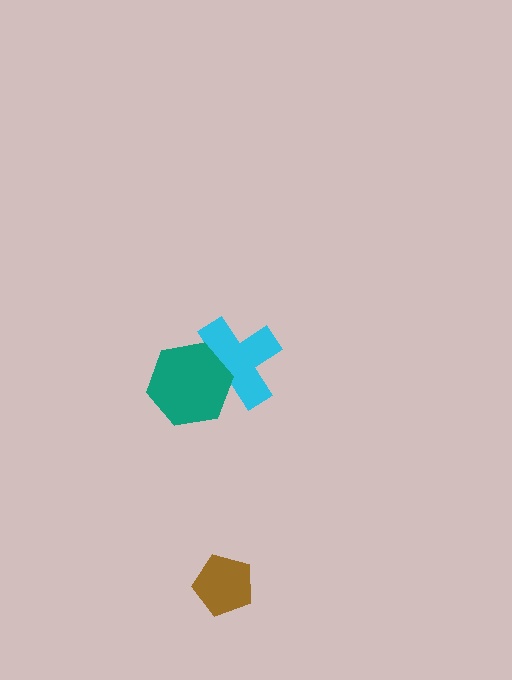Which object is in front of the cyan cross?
The teal hexagon is in front of the cyan cross.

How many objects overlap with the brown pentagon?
0 objects overlap with the brown pentagon.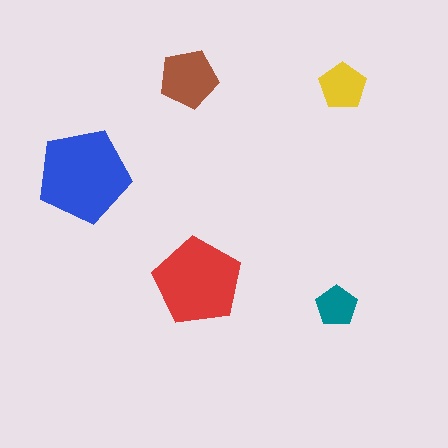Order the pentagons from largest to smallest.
the blue one, the red one, the brown one, the yellow one, the teal one.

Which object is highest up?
The brown pentagon is topmost.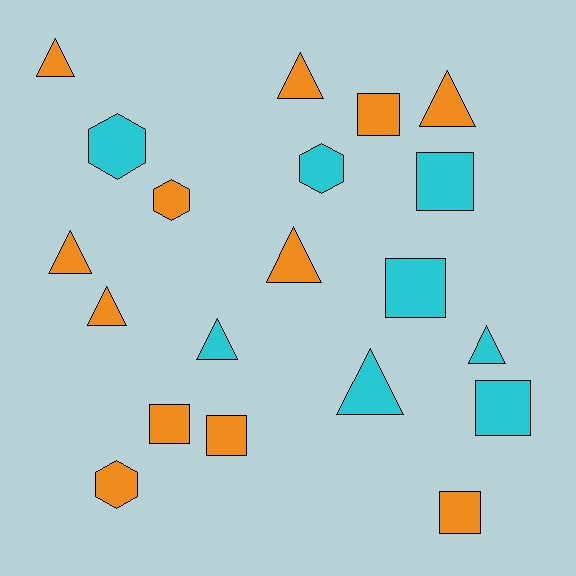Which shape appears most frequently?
Triangle, with 9 objects.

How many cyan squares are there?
There are 3 cyan squares.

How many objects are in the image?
There are 20 objects.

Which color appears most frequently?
Orange, with 12 objects.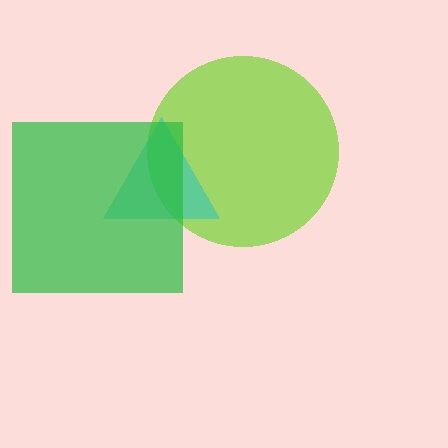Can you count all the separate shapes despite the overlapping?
Yes, there are 3 separate shapes.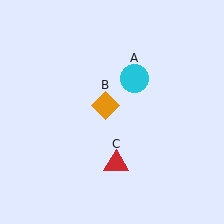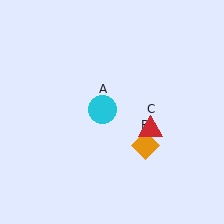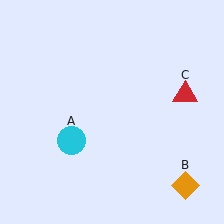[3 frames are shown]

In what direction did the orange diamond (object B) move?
The orange diamond (object B) moved down and to the right.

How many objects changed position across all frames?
3 objects changed position: cyan circle (object A), orange diamond (object B), red triangle (object C).